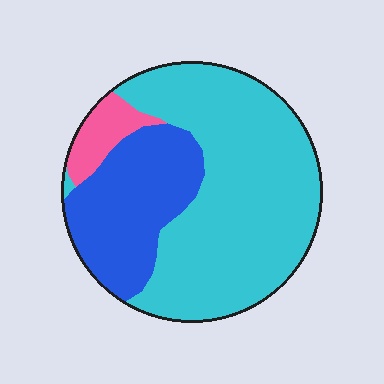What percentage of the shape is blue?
Blue covers about 30% of the shape.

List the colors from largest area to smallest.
From largest to smallest: cyan, blue, pink.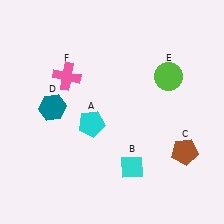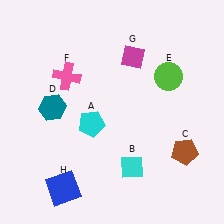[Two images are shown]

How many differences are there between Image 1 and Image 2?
There are 2 differences between the two images.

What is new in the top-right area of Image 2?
A magenta diamond (G) was added in the top-right area of Image 2.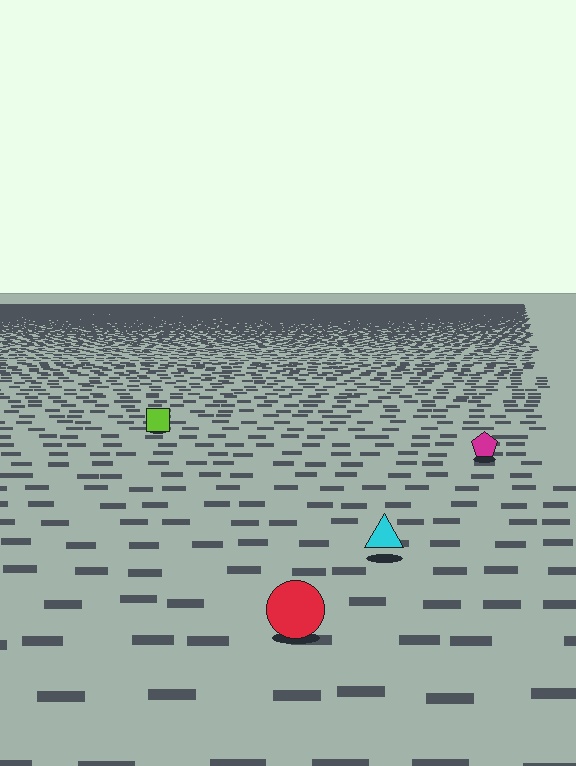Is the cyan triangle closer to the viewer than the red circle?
No. The red circle is closer — you can tell from the texture gradient: the ground texture is coarser near it.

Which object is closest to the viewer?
The red circle is closest. The texture marks near it are larger and more spread out.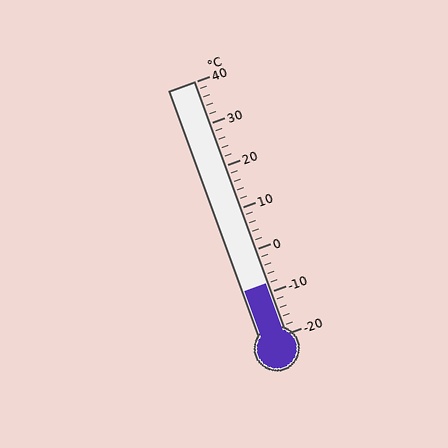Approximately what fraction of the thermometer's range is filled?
The thermometer is filled to approximately 20% of its range.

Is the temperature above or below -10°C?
The temperature is above -10°C.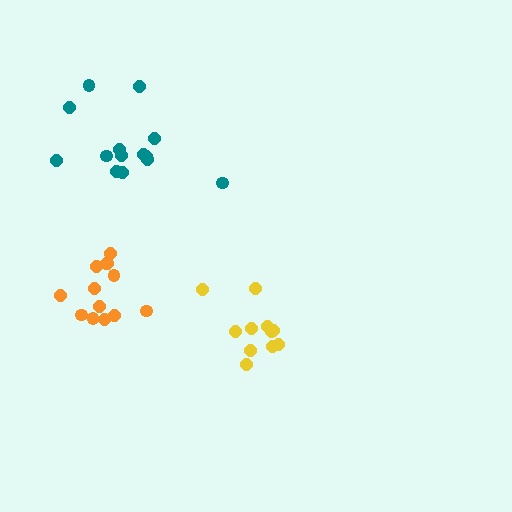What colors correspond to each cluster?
The clusters are colored: yellow, teal, orange.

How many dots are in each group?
Group 1: 11 dots, Group 2: 14 dots, Group 3: 13 dots (38 total).